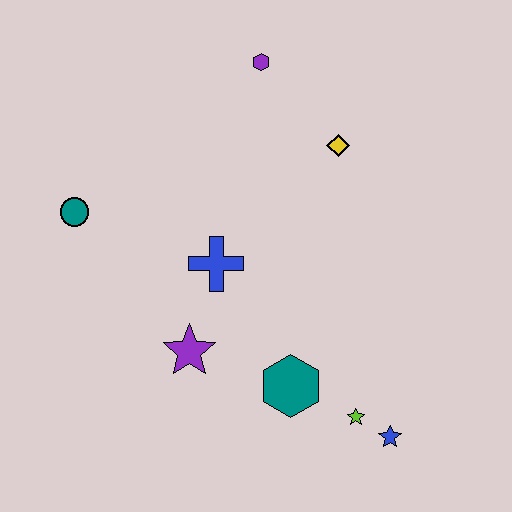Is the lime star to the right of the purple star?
Yes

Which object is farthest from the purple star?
The purple hexagon is farthest from the purple star.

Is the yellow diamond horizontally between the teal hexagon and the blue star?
Yes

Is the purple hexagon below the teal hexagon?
No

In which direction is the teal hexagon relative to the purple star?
The teal hexagon is to the right of the purple star.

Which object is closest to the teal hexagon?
The lime star is closest to the teal hexagon.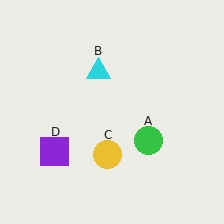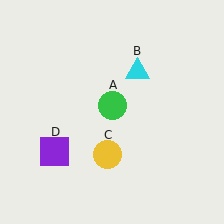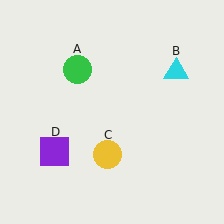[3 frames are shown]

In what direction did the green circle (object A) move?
The green circle (object A) moved up and to the left.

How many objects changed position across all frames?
2 objects changed position: green circle (object A), cyan triangle (object B).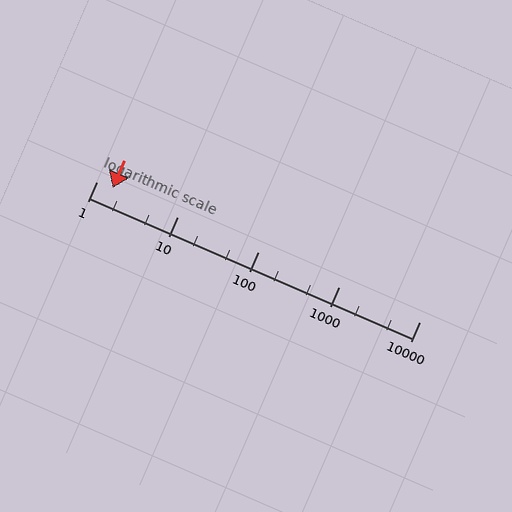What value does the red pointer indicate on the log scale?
The pointer indicates approximately 1.6.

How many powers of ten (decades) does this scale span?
The scale spans 4 decades, from 1 to 10000.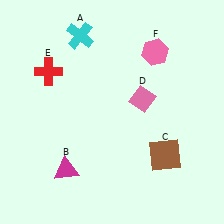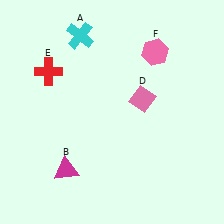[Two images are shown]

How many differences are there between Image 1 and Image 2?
There is 1 difference between the two images.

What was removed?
The brown square (C) was removed in Image 2.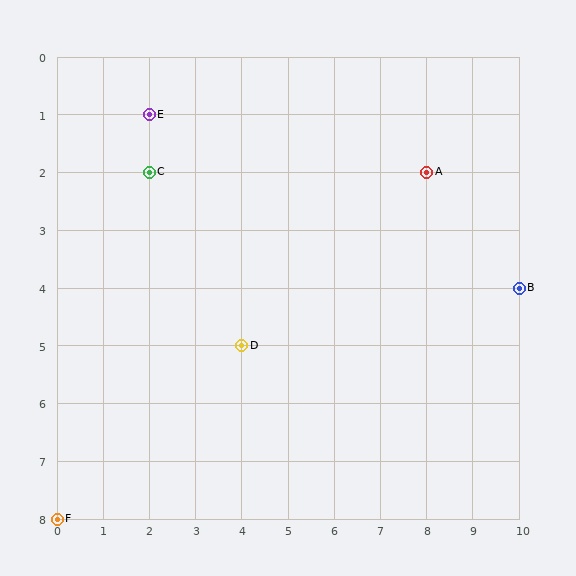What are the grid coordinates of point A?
Point A is at grid coordinates (8, 2).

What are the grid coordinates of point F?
Point F is at grid coordinates (0, 8).